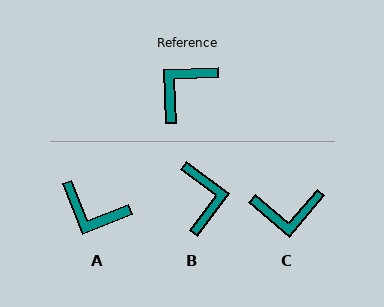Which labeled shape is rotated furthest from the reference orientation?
C, about 138 degrees away.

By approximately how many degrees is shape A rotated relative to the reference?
Approximately 109 degrees counter-clockwise.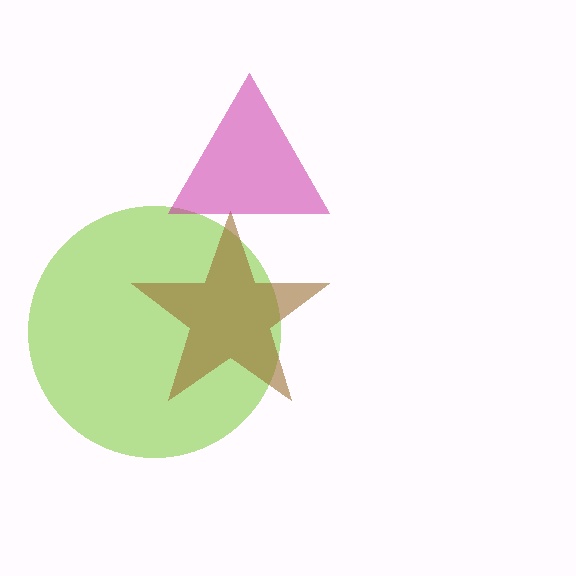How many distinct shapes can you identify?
There are 3 distinct shapes: a lime circle, a brown star, a magenta triangle.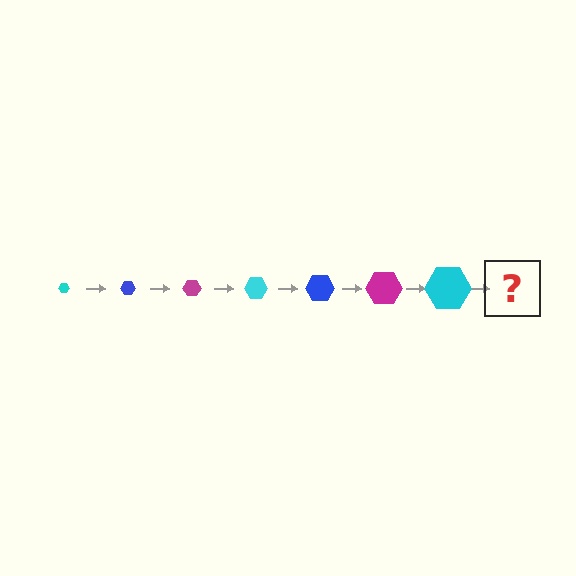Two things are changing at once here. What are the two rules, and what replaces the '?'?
The two rules are that the hexagon grows larger each step and the color cycles through cyan, blue, and magenta. The '?' should be a blue hexagon, larger than the previous one.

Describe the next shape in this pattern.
It should be a blue hexagon, larger than the previous one.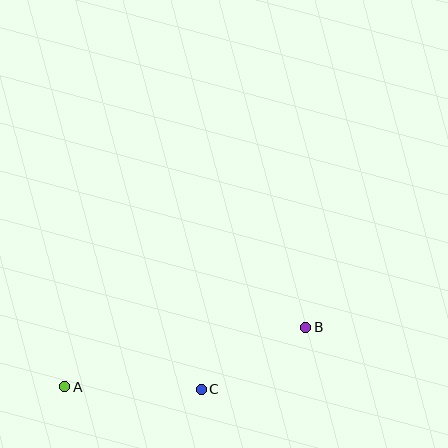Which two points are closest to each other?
Points B and C are closest to each other.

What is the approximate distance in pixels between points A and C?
The distance between A and C is approximately 136 pixels.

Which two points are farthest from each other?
Points A and B are farthest from each other.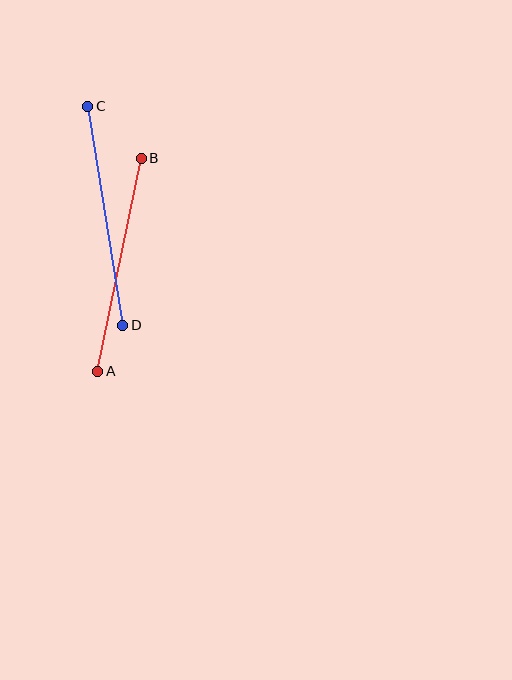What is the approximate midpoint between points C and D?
The midpoint is at approximately (105, 216) pixels.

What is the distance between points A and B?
The distance is approximately 217 pixels.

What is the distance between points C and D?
The distance is approximately 222 pixels.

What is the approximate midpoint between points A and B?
The midpoint is at approximately (119, 265) pixels.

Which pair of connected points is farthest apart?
Points C and D are farthest apart.